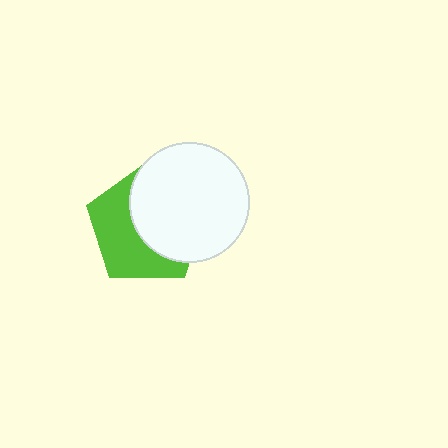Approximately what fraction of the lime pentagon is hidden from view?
Roughly 53% of the lime pentagon is hidden behind the white circle.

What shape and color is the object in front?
The object in front is a white circle.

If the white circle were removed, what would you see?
You would see the complete lime pentagon.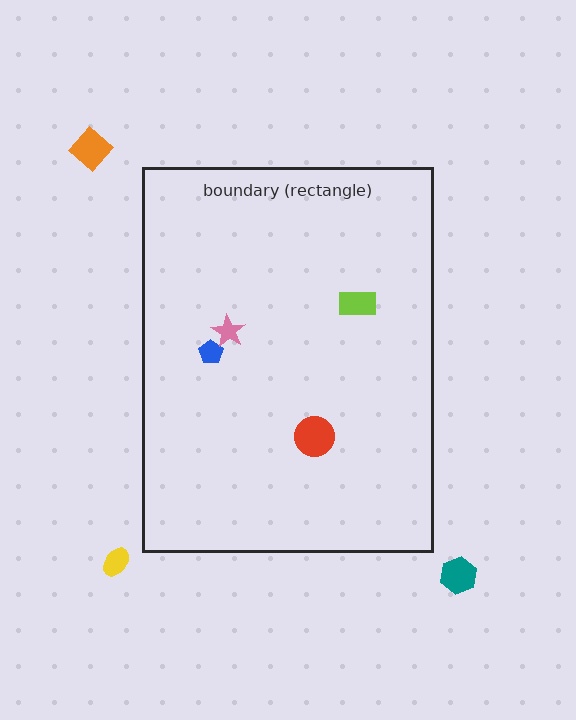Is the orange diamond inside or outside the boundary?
Outside.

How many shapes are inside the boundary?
4 inside, 3 outside.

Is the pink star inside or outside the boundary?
Inside.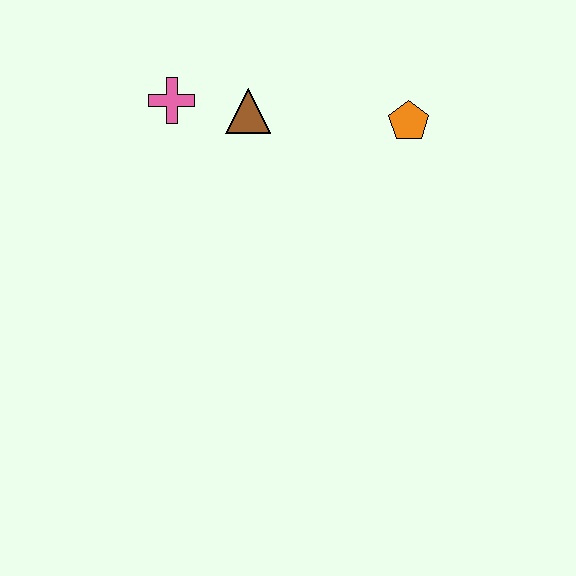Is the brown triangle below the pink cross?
Yes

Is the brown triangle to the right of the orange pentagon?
No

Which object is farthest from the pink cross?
The orange pentagon is farthest from the pink cross.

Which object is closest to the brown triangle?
The pink cross is closest to the brown triangle.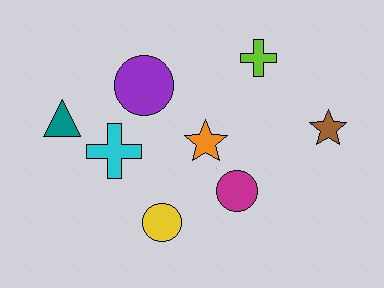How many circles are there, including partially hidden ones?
There are 3 circles.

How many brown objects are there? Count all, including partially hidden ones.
There is 1 brown object.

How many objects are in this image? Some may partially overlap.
There are 8 objects.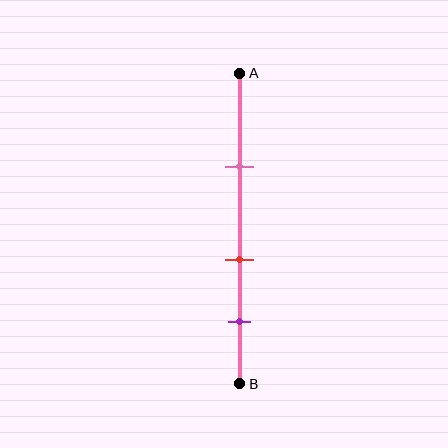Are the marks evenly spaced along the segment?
Yes, the marks are approximately evenly spaced.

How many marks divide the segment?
There are 3 marks dividing the segment.